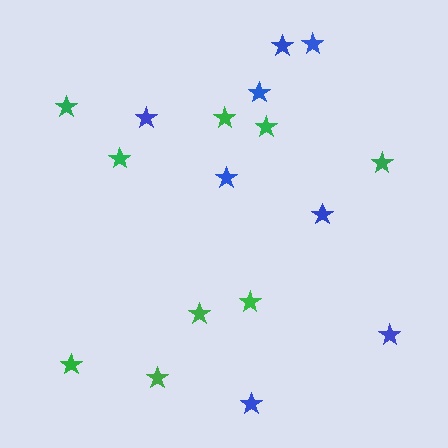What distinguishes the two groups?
There are 2 groups: one group of blue stars (8) and one group of green stars (9).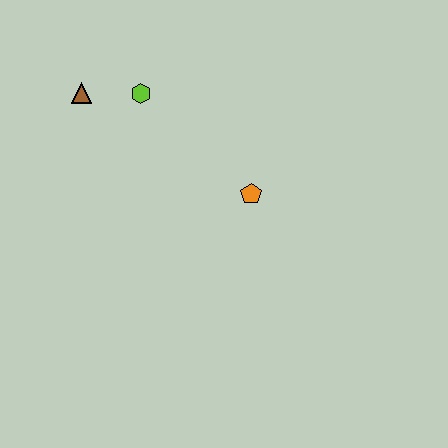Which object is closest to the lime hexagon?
The brown triangle is closest to the lime hexagon.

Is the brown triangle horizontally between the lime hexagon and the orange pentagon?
No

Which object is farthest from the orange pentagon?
The brown triangle is farthest from the orange pentagon.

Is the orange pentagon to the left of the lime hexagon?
No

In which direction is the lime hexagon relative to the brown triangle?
The lime hexagon is to the right of the brown triangle.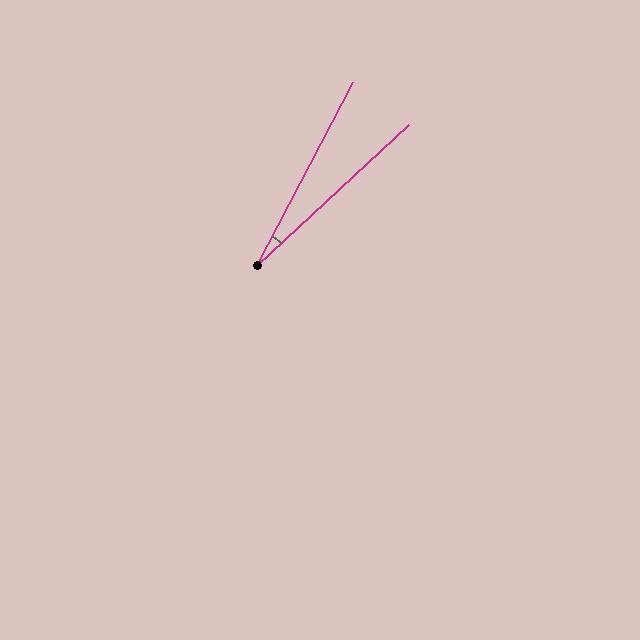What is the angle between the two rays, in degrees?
Approximately 19 degrees.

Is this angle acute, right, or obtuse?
It is acute.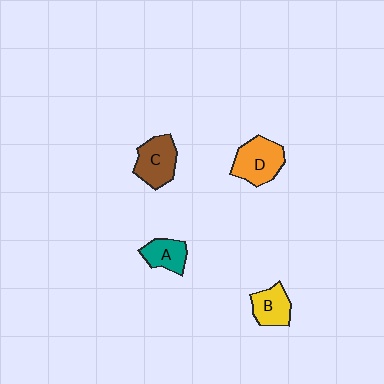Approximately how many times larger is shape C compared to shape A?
Approximately 1.4 times.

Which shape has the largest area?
Shape D (orange).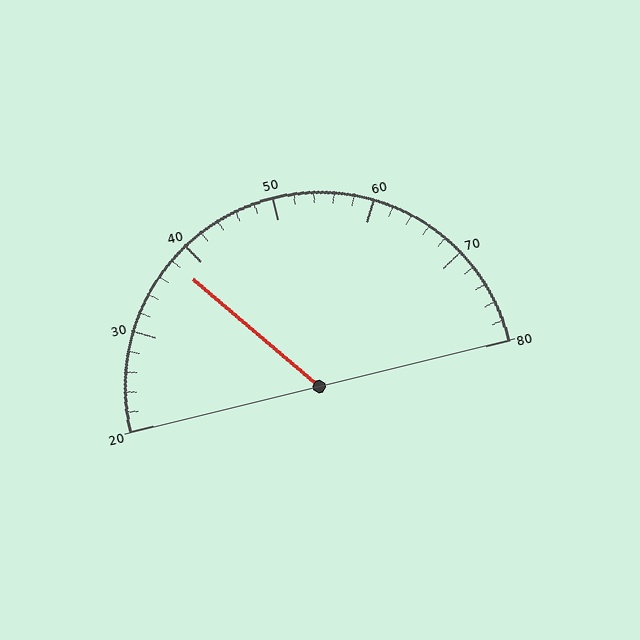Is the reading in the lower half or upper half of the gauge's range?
The reading is in the lower half of the range (20 to 80).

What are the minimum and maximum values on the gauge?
The gauge ranges from 20 to 80.